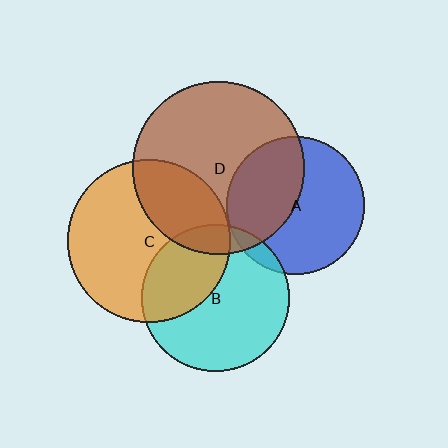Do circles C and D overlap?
Yes.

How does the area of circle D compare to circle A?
Approximately 1.6 times.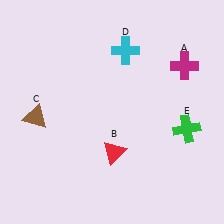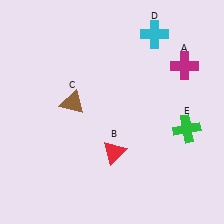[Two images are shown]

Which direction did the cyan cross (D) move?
The cyan cross (D) moved right.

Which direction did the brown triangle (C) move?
The brown triangle (C) moved right.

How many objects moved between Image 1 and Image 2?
2 objects moved between the two images.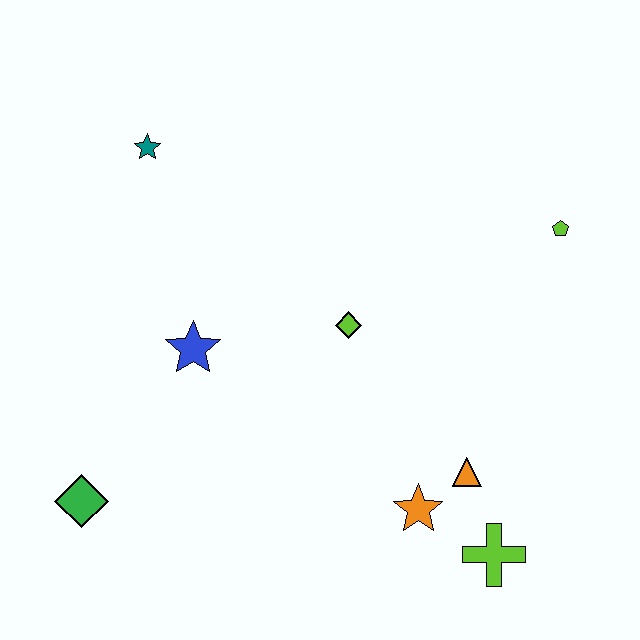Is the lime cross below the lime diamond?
Yes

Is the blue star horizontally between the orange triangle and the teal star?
Yes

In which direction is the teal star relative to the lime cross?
The teal star is above the lime cross.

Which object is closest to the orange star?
The orange triangle is closest to the orange star.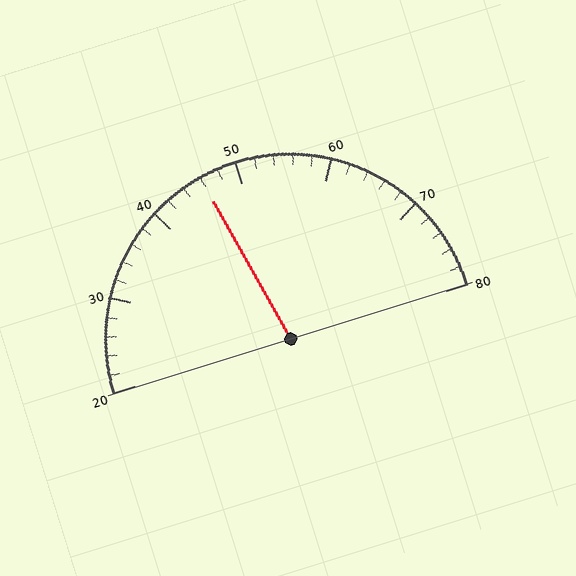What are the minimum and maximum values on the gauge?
The gauge ranges from 20 to 80.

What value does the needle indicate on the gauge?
The needle indicates approximately 46.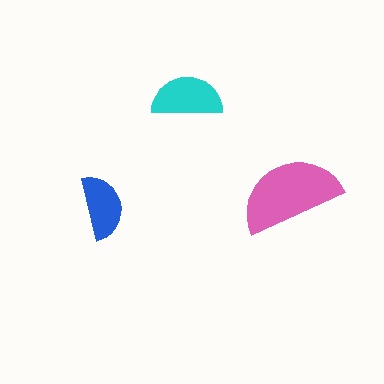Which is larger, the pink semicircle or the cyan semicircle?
The pink one.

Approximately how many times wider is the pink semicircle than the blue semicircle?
About 1.5 times wider.